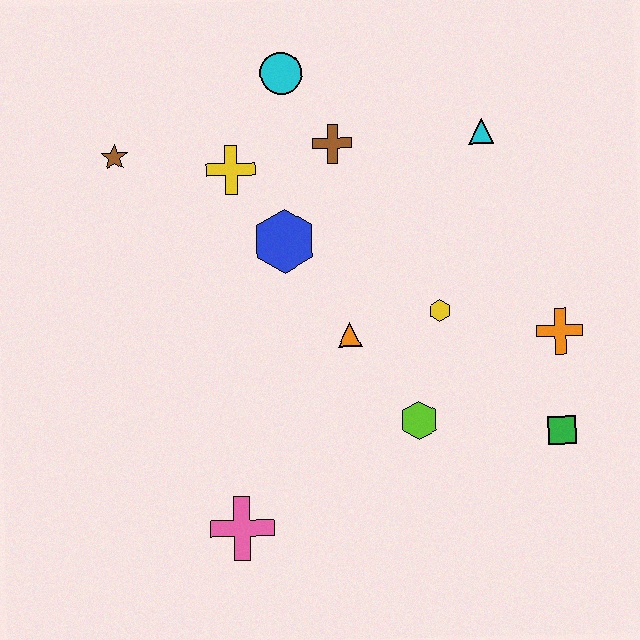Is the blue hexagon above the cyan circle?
No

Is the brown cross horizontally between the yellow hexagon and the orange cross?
No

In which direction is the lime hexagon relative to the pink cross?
The lime hexagon is to the right of the pink cross.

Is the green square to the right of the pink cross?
Yes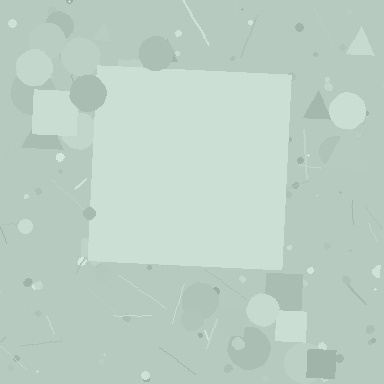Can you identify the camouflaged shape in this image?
The camouflaged shape is a square.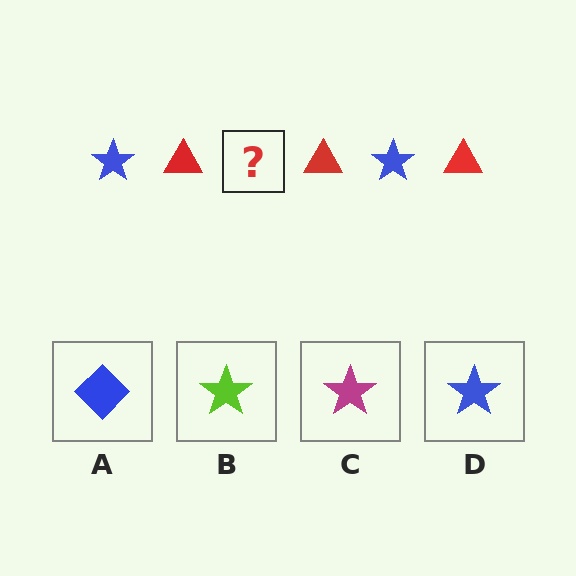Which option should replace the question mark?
Option D.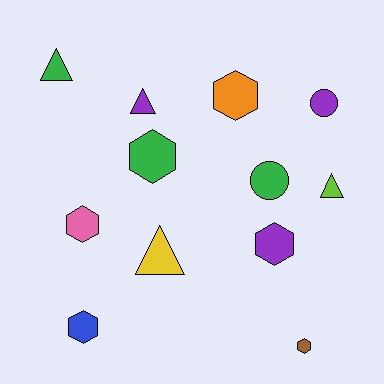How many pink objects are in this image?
There is 1 pink object.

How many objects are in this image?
There are 12 objects.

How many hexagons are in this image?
There are 6 hexagons.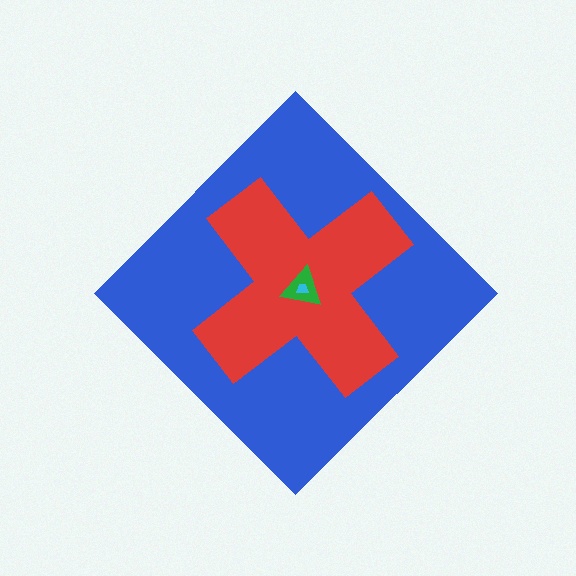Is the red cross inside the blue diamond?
Yes.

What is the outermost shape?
The blue diamond.